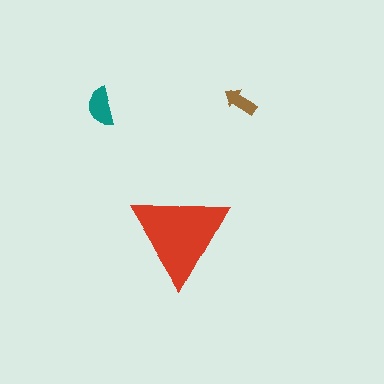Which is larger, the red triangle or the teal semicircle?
The red triangle.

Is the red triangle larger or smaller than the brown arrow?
Larger.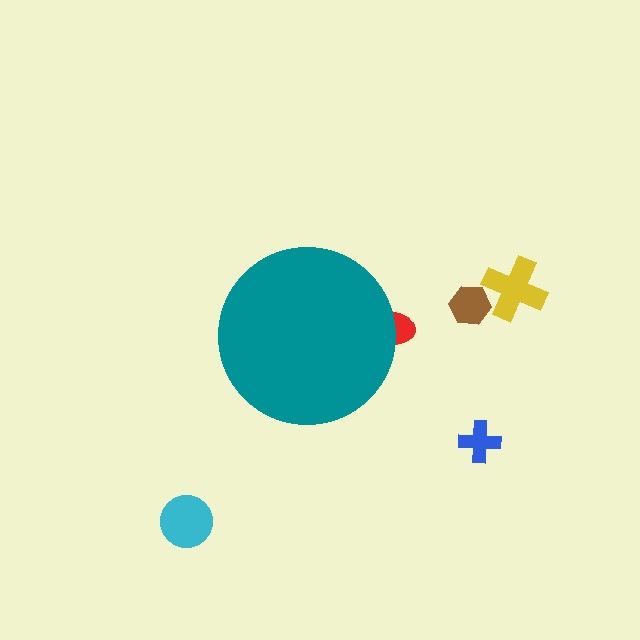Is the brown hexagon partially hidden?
No, the brown hexagon is fully visible.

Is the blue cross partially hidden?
No, the blue cross is fully visible.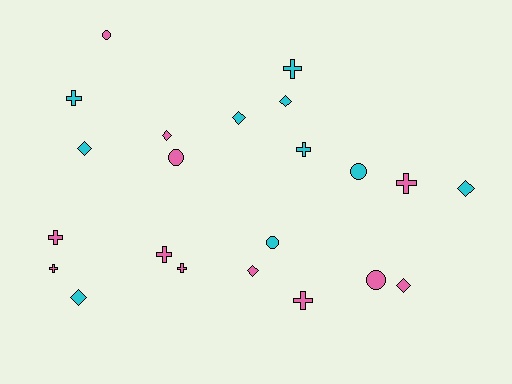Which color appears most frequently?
Pink, with 12 objects.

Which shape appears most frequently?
Cross, with 9 objects.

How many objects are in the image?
There are 22 objects.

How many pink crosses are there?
There are 6 pink crosses.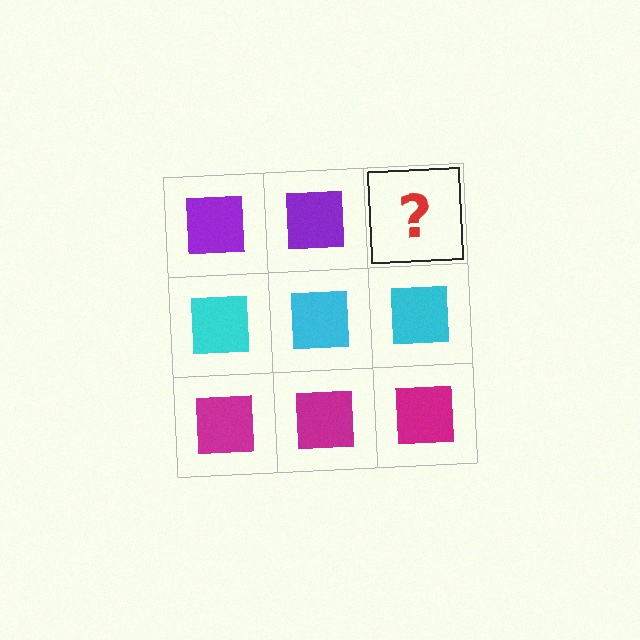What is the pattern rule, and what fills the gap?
The rule is that each row has a consistent color. The gap should be filled with a purple square.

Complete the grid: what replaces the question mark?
The question mark should be replaced with a purple square.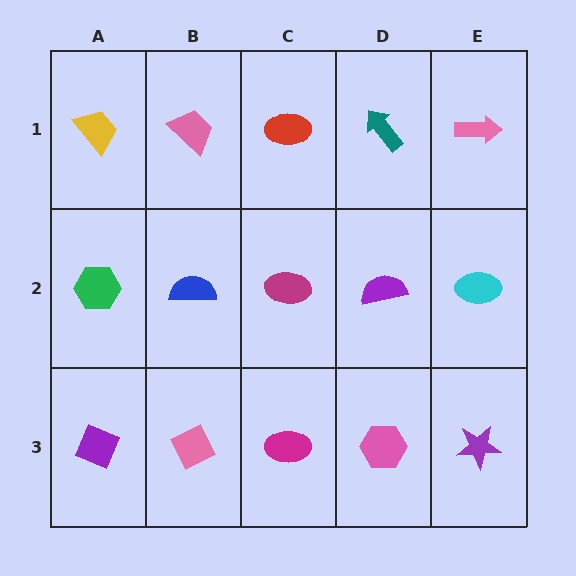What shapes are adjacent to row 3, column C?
A magenta ellipse (row 2, column C), a pink diamond (row 3, column B), a pink hexagon (row 3, column D).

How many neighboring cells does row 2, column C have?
4.